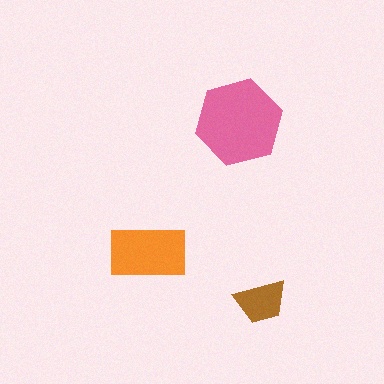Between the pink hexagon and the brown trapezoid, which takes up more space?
The pink hexagon.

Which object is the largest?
The pink hexagon.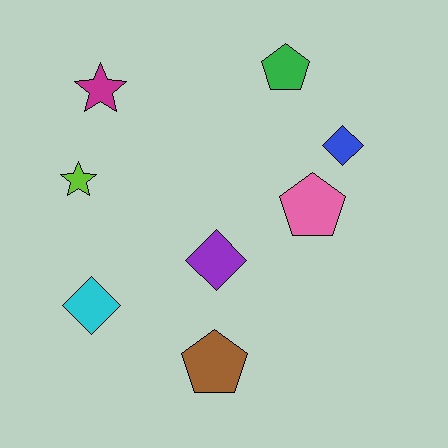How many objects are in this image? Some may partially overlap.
There are 8 objects.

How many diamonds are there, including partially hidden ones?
There are 3 diamonds.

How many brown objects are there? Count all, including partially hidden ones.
There is 1 brown object.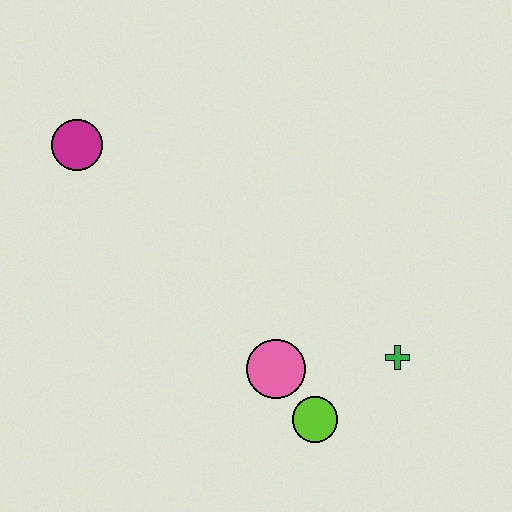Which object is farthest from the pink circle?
The magenta circle is farthest from the pink circle.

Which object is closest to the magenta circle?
The pink circle is closest to the magenta circle.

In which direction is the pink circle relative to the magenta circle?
The pink circle is below the magenta circle.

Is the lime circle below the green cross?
Yes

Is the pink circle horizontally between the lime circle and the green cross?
No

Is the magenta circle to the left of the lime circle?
Yes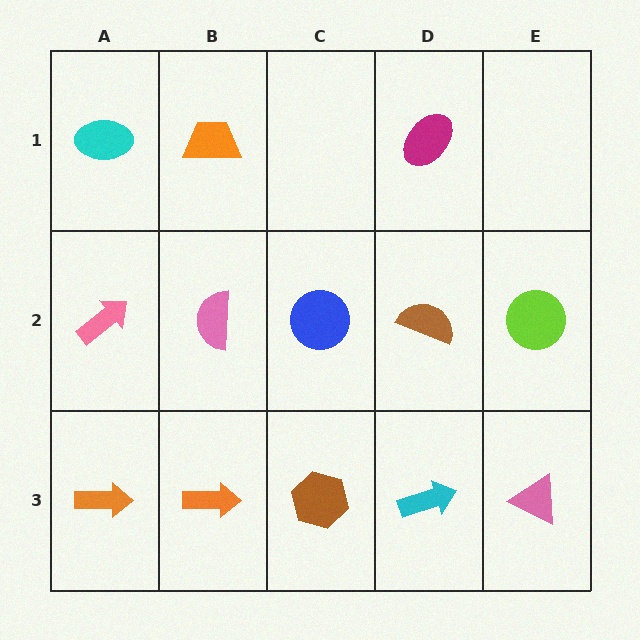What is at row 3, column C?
A brown hexagon.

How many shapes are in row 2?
5 shapes.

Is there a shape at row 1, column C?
No, that cell is empty.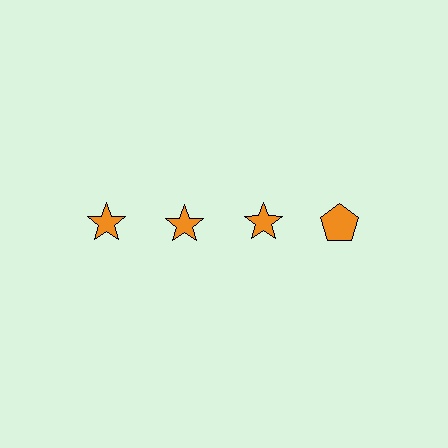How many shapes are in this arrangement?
There are 4 shapes arranged in a grid pattern.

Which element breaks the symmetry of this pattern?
The orange pentagon in the top row, second from right column breaks the symmetry. All other shapes are orange stars.